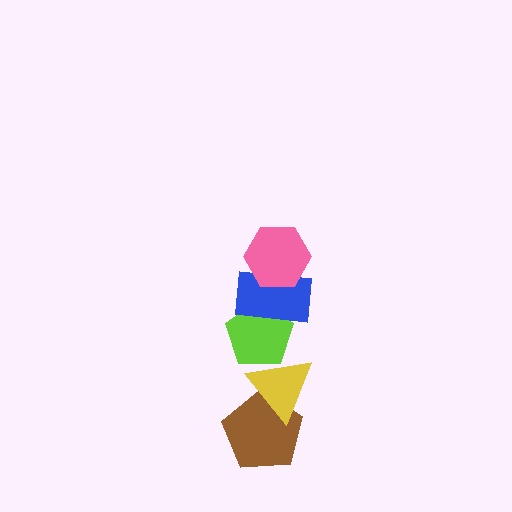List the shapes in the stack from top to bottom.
From top to bottom: the pink hexagon, the blue rectangle, the lime pentagon, the yellow triangle, the brown pentagon.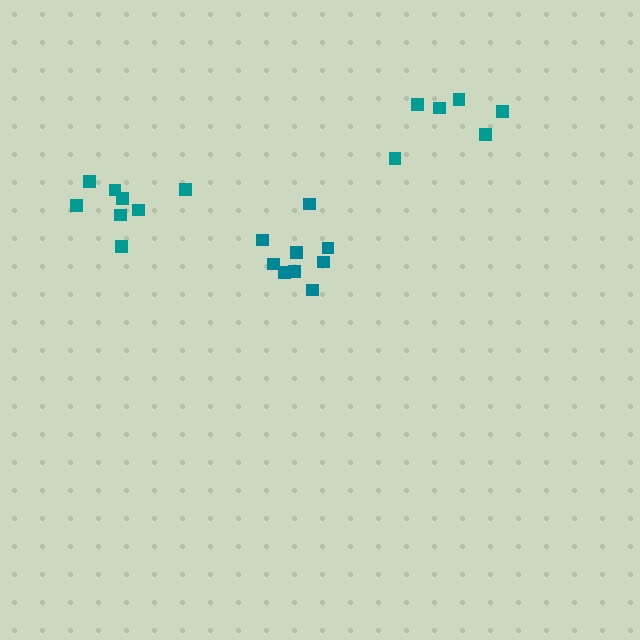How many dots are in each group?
Group 1: 9 dots, Group 2: 8 dots, Group 3: 6 dots (23 total).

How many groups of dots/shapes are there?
There are 3 groups.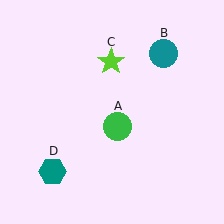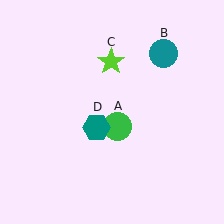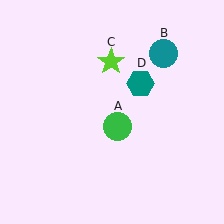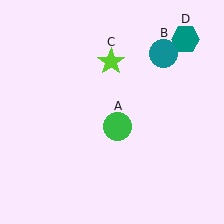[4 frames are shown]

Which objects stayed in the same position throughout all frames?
Green circle (object A) and teal circle (object B) and lime star (object C) remained stationary.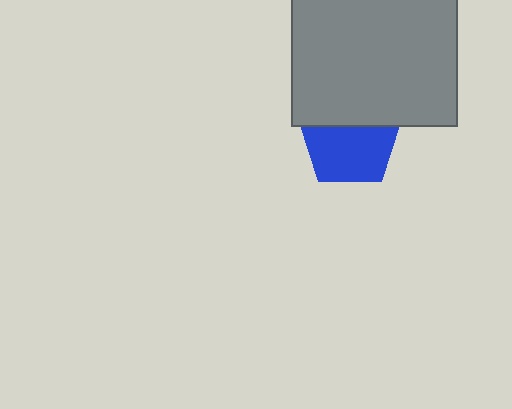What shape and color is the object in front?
The object in front is a gray rectangle.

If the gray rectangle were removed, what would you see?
You would see the complete blue pentagon.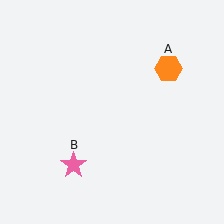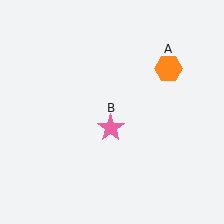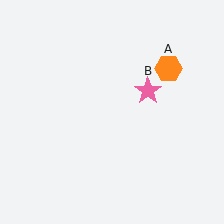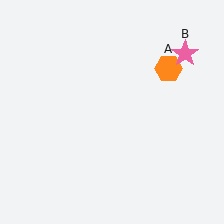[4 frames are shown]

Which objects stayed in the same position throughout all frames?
Orange hexagon (object A) remained stationary.